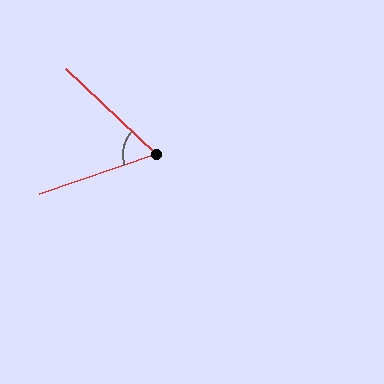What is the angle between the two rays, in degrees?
Approximately 62 degrees.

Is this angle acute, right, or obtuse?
It is acute.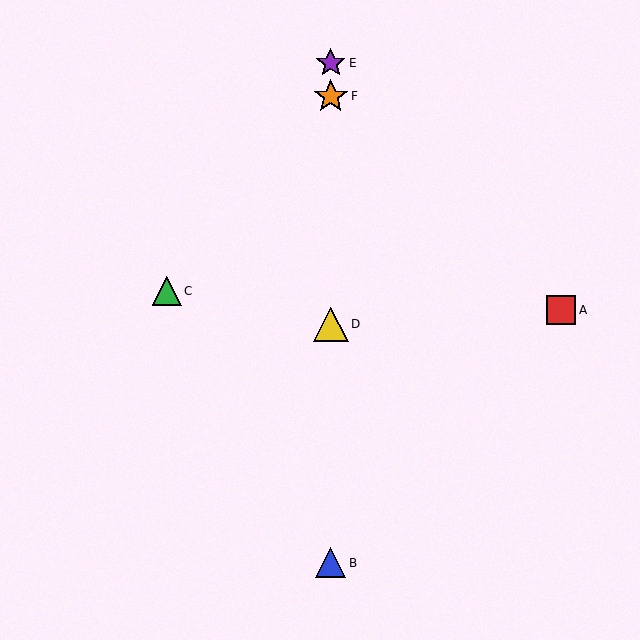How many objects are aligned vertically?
4 objects (B, D, E, F) are aligned vertically.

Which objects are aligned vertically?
Objects B, D, E, F are aligned vertically.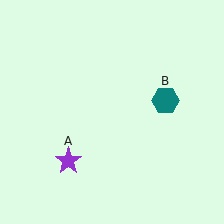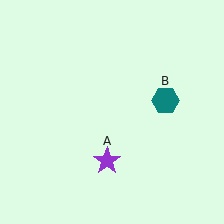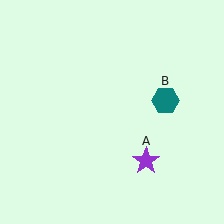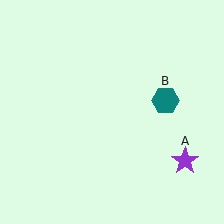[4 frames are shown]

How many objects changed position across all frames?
1 object changed position: purple star (object A).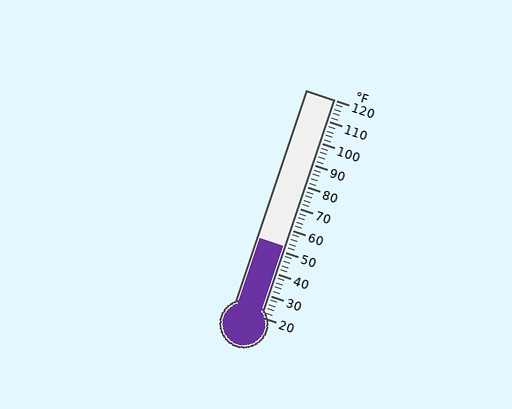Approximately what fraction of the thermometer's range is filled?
The thermometer is filled to approximately 30% of its range.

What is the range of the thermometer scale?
The thermometer scale ranges from 20°F to 120°F.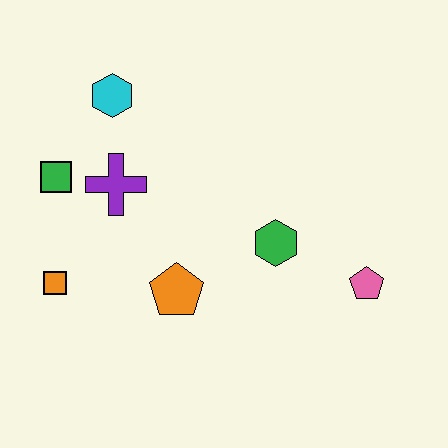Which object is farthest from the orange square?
The pink pentagon is farthest from the orange square.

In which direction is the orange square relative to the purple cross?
The orange square is below the purple cross.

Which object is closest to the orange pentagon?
The green hexagon is closest to the orange pentagon.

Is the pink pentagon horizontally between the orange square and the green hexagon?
No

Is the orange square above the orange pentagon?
Yes